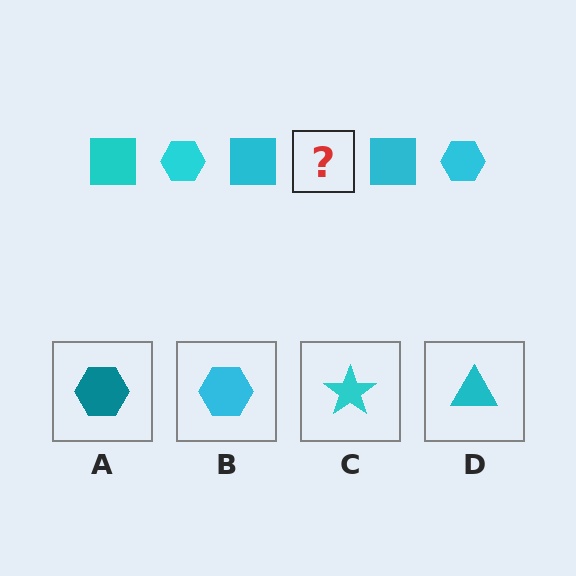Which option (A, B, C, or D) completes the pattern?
B.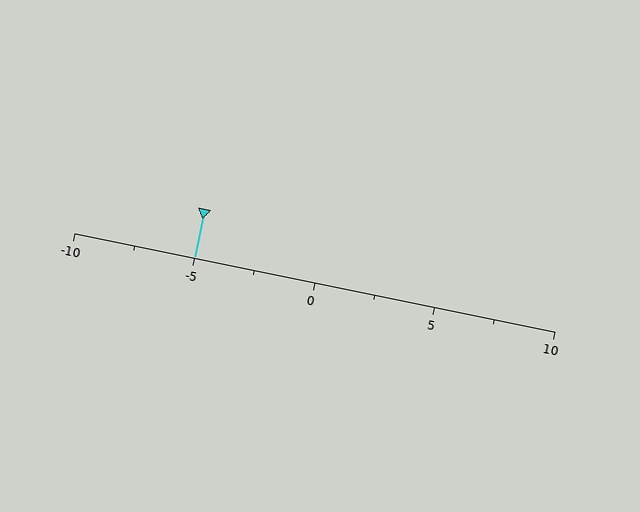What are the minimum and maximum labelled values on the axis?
The axis runs from -10 to 10.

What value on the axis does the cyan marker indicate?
The marker indicates approximately -5.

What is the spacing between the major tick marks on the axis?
The major ticks are spaced 5 apart.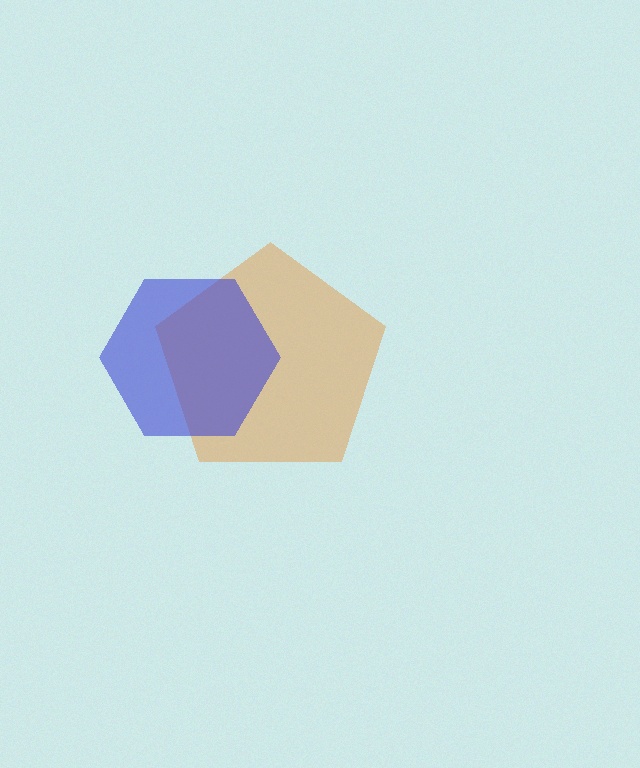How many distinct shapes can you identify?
There are 2 distinct shapes: an orange pentagon, a blue hexagon.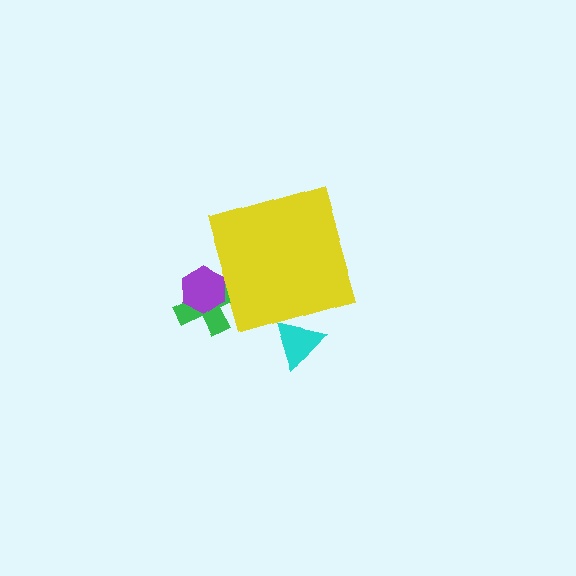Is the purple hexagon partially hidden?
Yes, the purple hexagon is partially hidden behind the yellow diamond.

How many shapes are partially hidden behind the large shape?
3 shapes are partially hidden.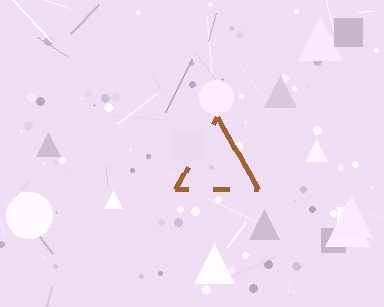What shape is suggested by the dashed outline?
The dashed outline suggests a triangle.